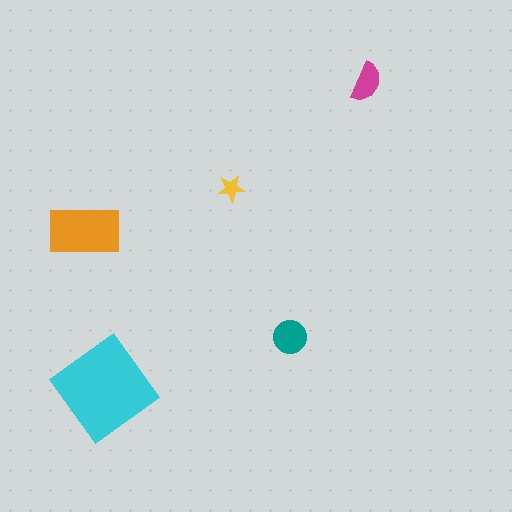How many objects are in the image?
There are 5 objects in the image.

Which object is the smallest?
The yellow star.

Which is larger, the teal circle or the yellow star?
The teal circle.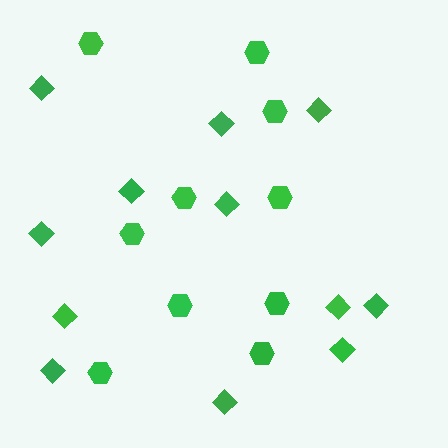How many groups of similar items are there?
There are 2 groups: one group of hexagons (10) and one group of diamonds (12).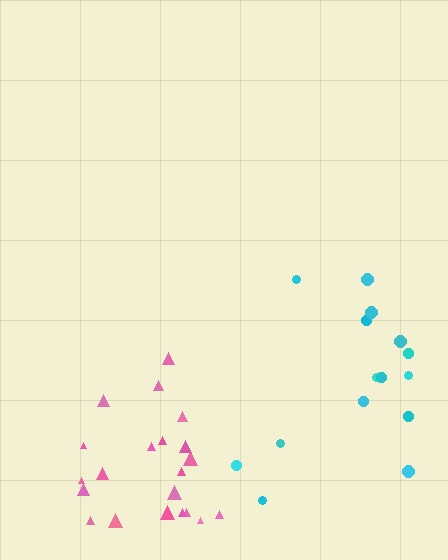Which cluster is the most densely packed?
Pink.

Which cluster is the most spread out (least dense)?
Cyan.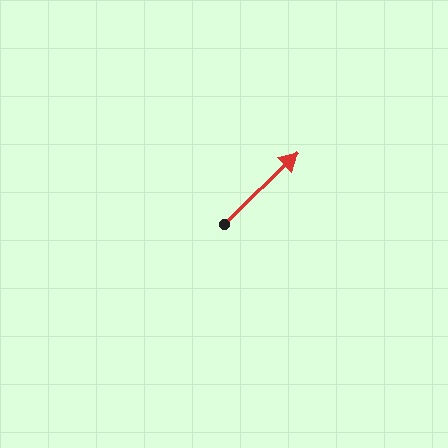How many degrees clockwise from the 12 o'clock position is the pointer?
Approximately 46 degrees.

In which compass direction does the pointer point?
Northeast.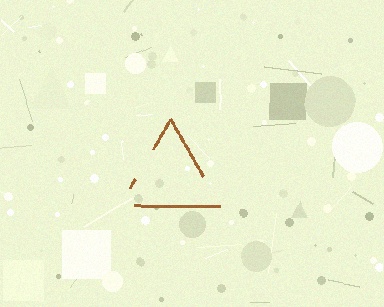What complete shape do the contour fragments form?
The contour fragments form a triangle.